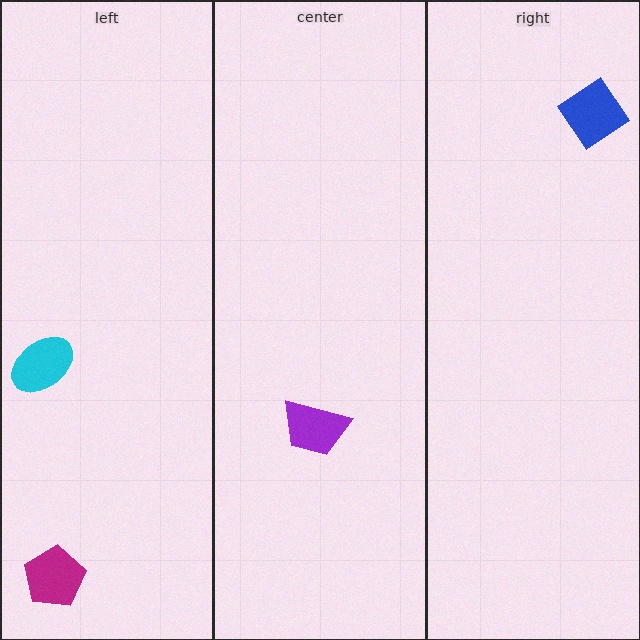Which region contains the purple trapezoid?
The center region.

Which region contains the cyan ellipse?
The left region.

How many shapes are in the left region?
2.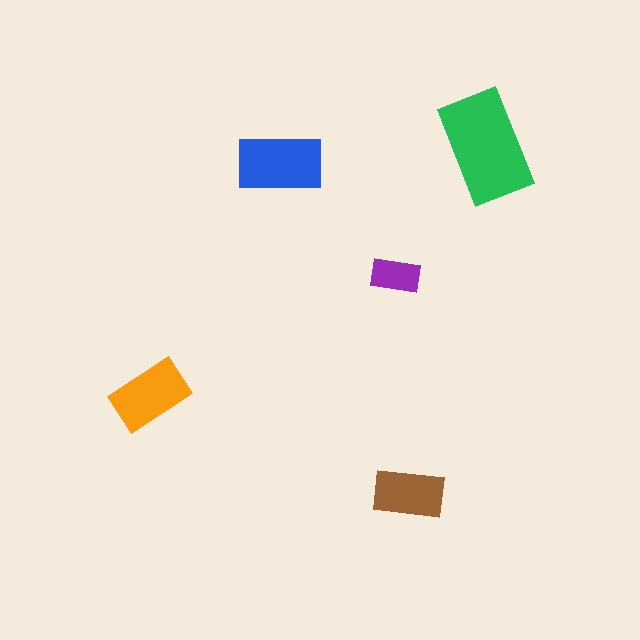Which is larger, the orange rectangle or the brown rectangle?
The orange one.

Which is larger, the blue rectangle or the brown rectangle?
The blue one.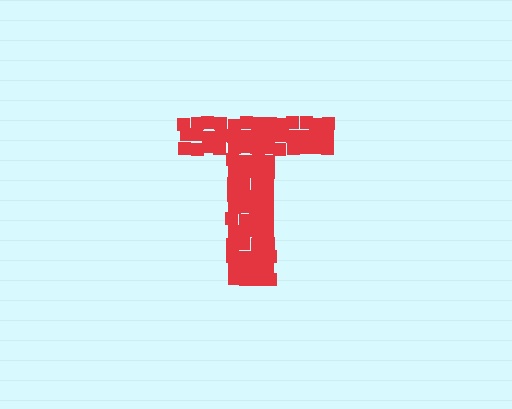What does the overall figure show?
The overall figure shows the letter T.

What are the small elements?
The small elements are squares.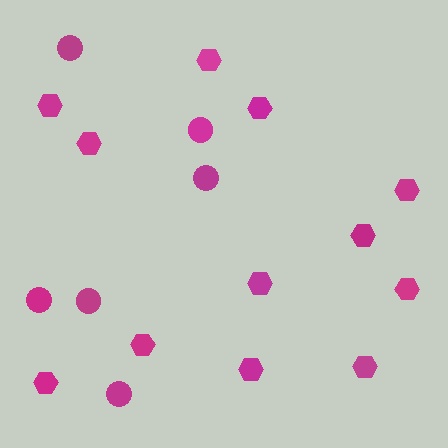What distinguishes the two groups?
There are 2 groups: one group of circles (6) and one group of hexagons (12).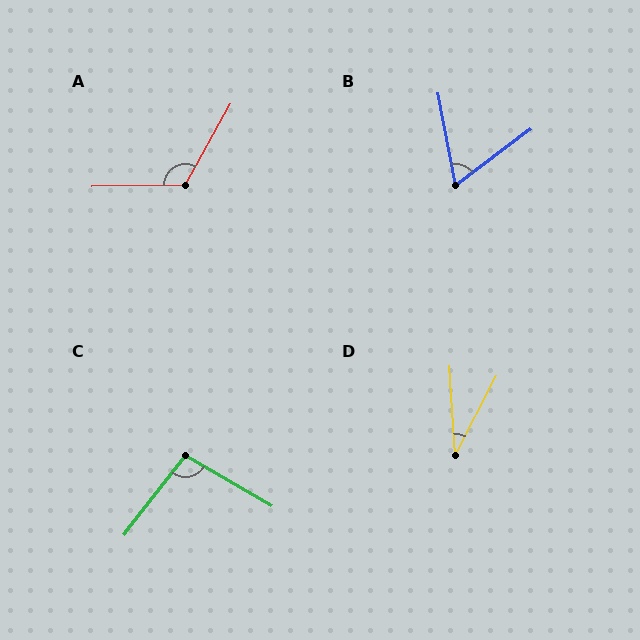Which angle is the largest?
A, at approximately 120 degrees.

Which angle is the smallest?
D, at approximately 31 degrees.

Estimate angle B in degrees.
Approximately 64 degrees.